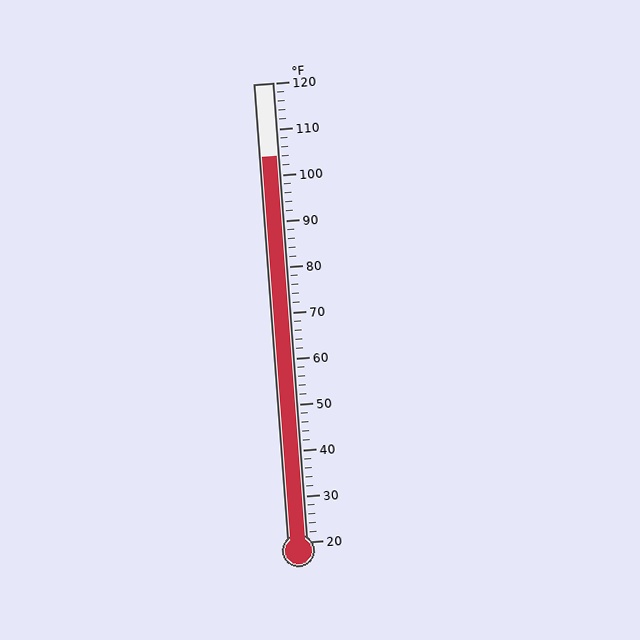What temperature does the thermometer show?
The thermometer shows approximately 104°F.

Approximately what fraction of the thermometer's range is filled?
The thermometer is filled to approximately 85% of its range.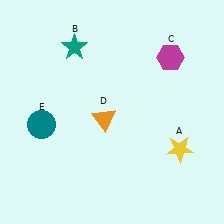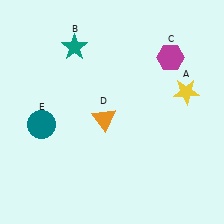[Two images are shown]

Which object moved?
The yellow star (A) moved up.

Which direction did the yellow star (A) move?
The yellow star (A) moved up.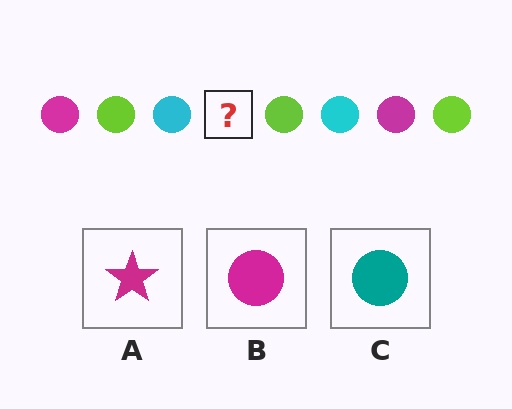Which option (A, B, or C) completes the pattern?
B.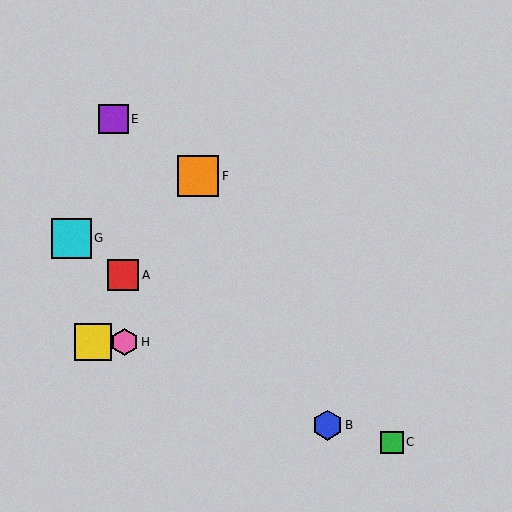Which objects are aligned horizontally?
Objects D, H are aligned horizontally.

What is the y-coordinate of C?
Object C is at y≈442.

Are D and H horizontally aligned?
Yes, both are at y≈342.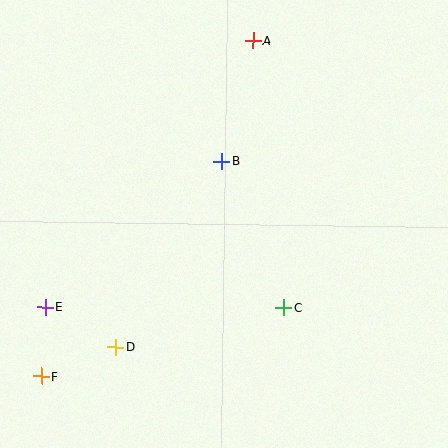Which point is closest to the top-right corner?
Point A is closest to the top-right corner.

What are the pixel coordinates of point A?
Point A is at (253, 41).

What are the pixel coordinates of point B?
Point B is at (221, 161).